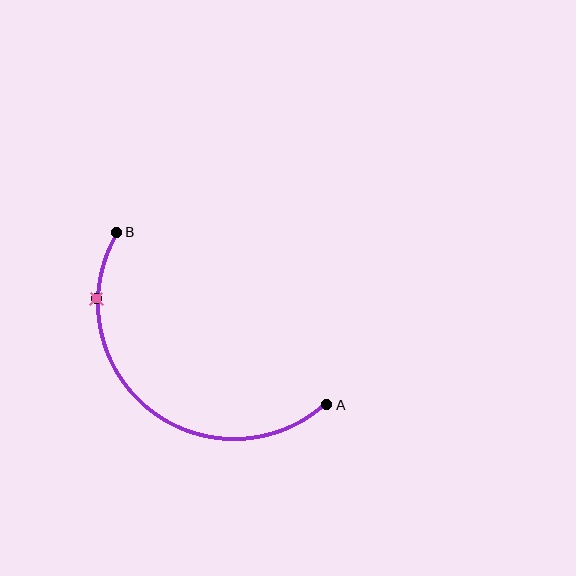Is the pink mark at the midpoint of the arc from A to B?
No. The pink mark lies on the arc but is closer to endpoint B. The arc midpoint would be at the point on the curve equidistant along the arc from both A and B.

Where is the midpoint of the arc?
The arc midpoint is the point on the curve farthest from the straight line joining A and B. It sits below and to the left of that line.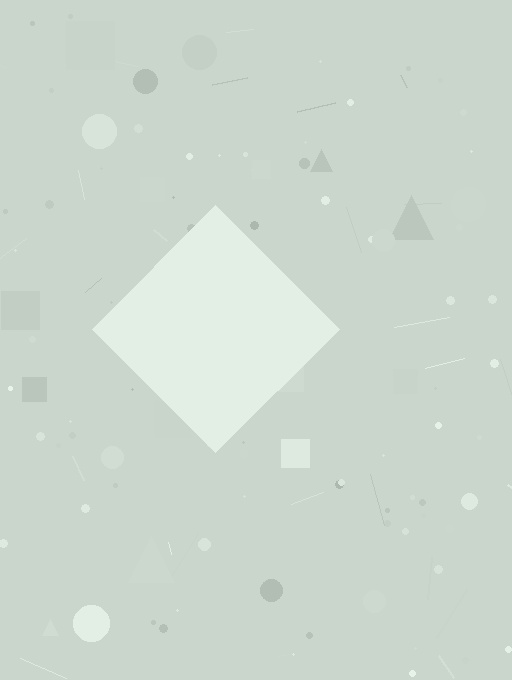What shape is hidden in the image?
A diamond is hidden in the image.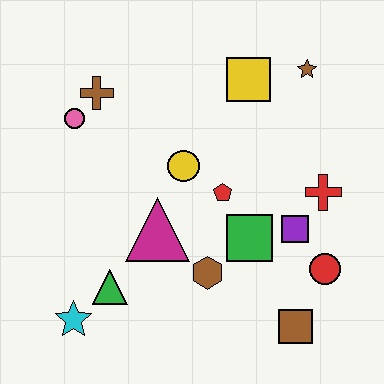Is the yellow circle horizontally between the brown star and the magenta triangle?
Yes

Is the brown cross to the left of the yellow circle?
Yes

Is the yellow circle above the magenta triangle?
Yes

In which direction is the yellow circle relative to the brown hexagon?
The yellow circle is above the brown hexagon.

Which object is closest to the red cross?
The purple square is closest to the red cross.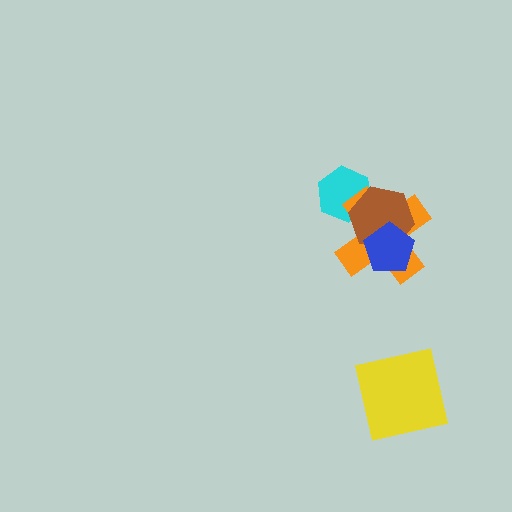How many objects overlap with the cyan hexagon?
2 objects overlap with the cyan hexagon.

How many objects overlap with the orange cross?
3 objects overlap with the orange cross.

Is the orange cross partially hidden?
Yes, it is partially covered by another shape.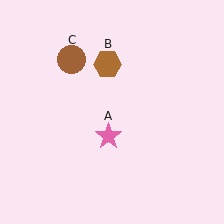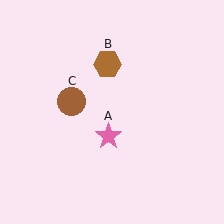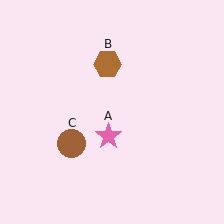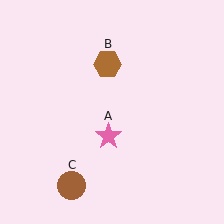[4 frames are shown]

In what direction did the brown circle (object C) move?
The brown circle (object C) moved down.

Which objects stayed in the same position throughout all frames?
Pink star (object A) and brown hexagon (object B) remained stationary.